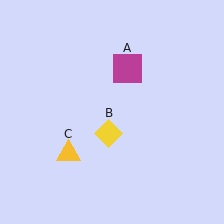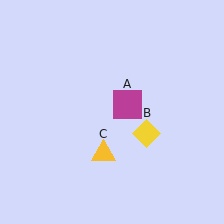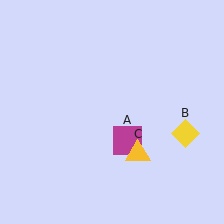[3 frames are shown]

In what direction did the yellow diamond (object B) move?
The yellow diamond (object B) moved right.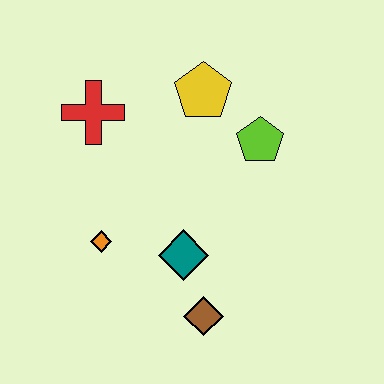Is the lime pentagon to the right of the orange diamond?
Yes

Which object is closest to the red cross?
The yellow pentagon is closest to the red cross.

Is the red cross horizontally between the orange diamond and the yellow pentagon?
No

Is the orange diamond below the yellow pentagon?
Yes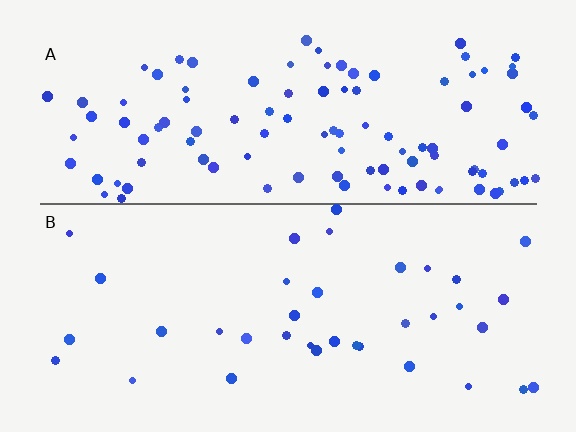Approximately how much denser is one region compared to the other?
Approximately 2.9× — region A over region B.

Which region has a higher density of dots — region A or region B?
A (the top).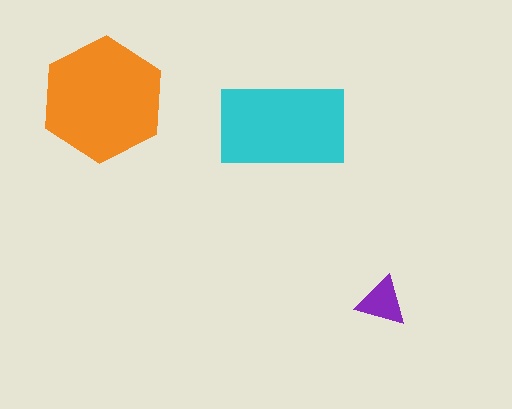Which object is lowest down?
The purple triangle is bottommost.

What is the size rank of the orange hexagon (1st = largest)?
1st.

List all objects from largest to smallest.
The orange hexagon, the cyan rectangle, the purple triangle.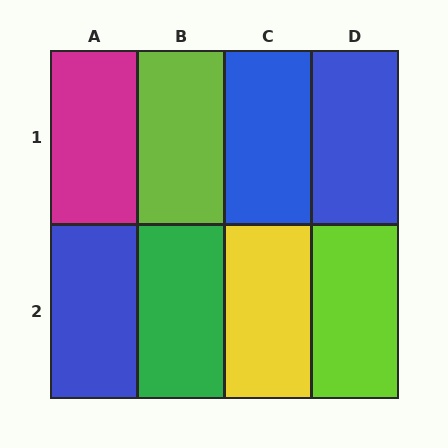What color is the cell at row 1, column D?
Blue.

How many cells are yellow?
1 cell is yellow.